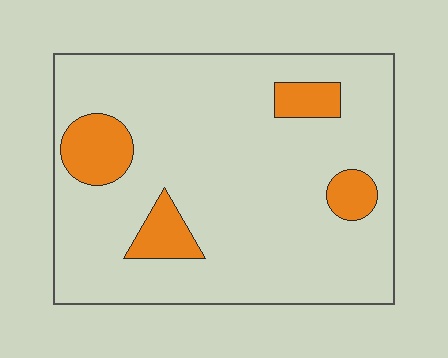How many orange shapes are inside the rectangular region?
4.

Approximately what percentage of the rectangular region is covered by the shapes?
Approximately 15%.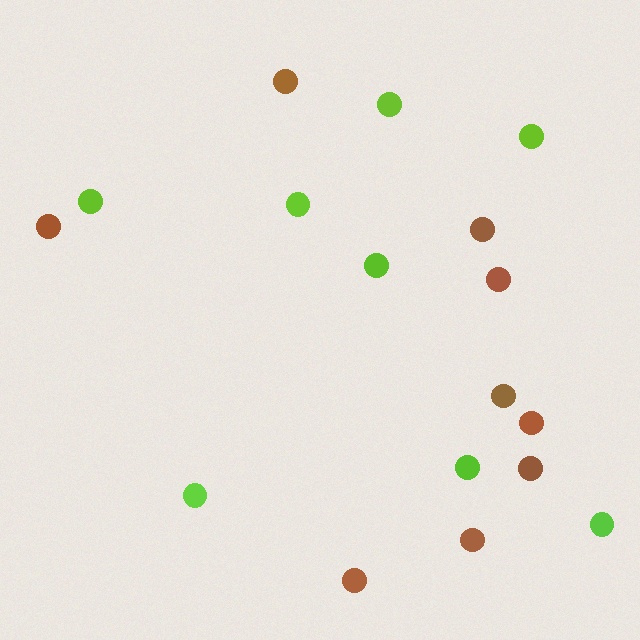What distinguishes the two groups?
There are 2 groups: one group of brown circles (9) and one group of lime circles (8).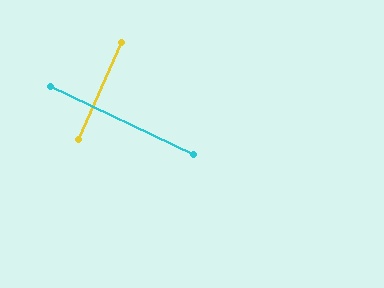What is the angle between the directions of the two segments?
Approximately 89 degrees.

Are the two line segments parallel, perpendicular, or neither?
Perpendicular — they meet at approximately 89°.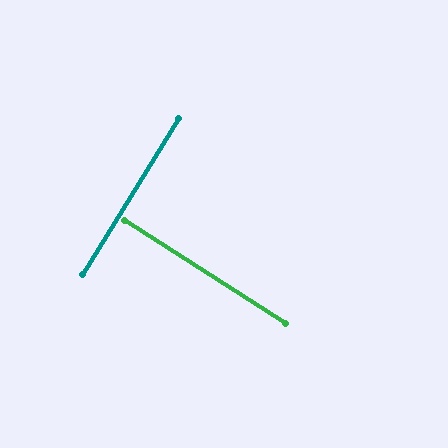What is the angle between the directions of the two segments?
Approximately 89 degrees.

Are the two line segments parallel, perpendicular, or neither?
Perpendicular — they meet at approximately 89°.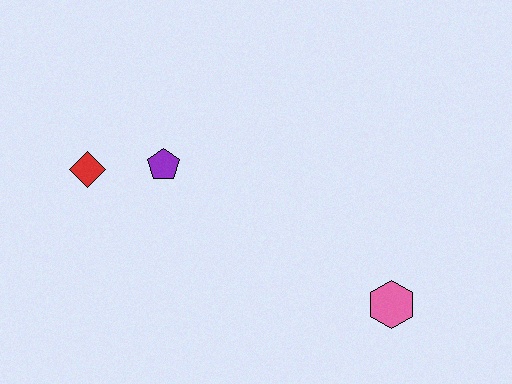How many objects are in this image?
There are 3 objects.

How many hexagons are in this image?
There is 1 hexagon.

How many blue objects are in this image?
There are no blue objects.